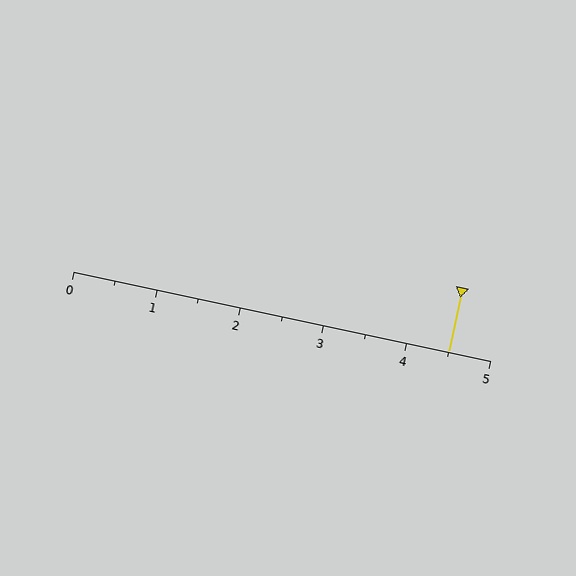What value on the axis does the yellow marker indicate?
The marker indicates approximately 4.5.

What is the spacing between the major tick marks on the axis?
The major ticks are spaced 1 apart.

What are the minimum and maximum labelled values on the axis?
The axis runs from 0 to 5.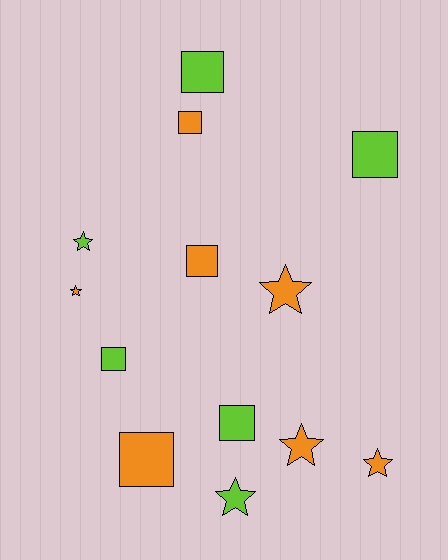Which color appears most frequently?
Orange, with 7 objects.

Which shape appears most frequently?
Square, with 7 objects.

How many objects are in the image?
There are 13 objects.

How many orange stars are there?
There are 4 orange stars.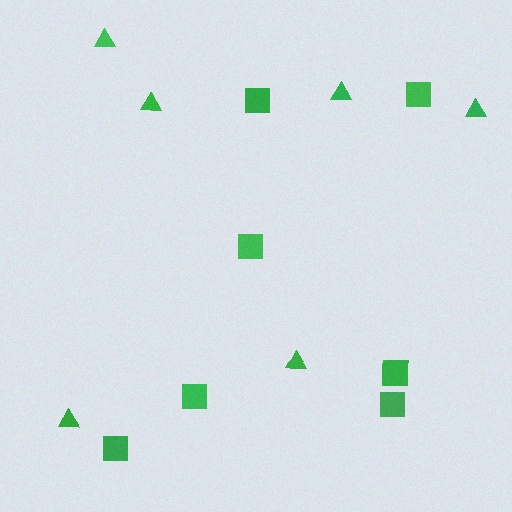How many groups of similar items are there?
There are 2 groups: one group of squares (7) and one group of triangles (6).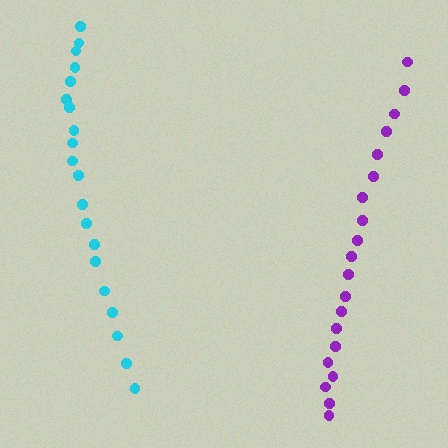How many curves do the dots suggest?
There are 2 distinct paths.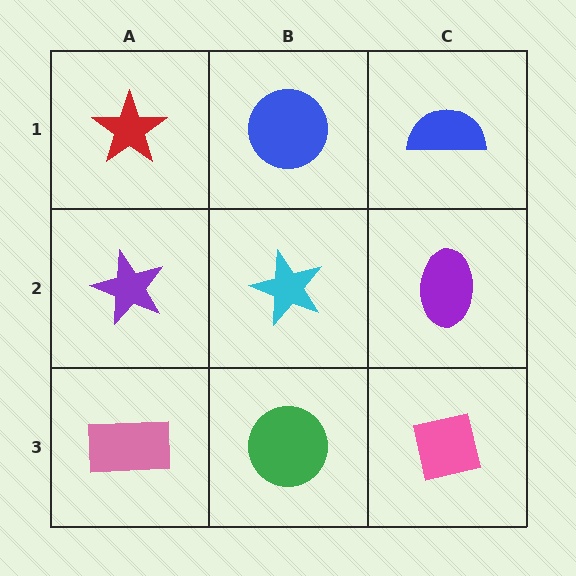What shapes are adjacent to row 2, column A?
A red star (row 1, column A), a pink rectangle (row 3, column A), a cyan star (row 2, column B).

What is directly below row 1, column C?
A purple ellipse.